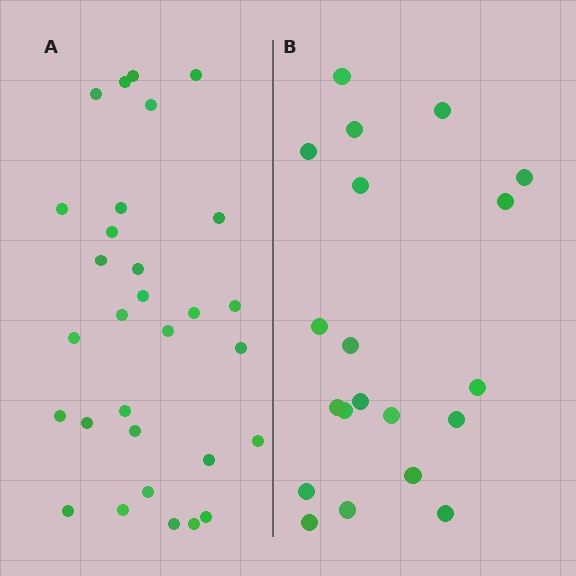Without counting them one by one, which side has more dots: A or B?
Region A (the left region) has more dots.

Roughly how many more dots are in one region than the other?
Region A has roughly 10 or so more dots than region B.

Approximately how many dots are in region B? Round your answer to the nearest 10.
About 20 dots.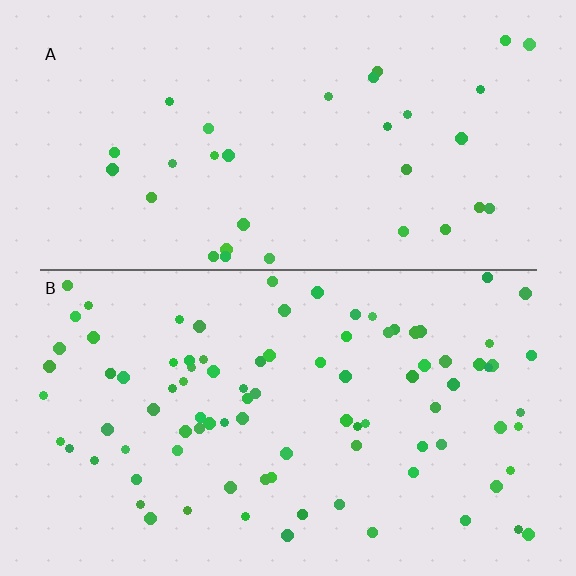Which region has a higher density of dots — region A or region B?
B (the bottom).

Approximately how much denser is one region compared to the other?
Approximately 2.8× — region B over region A.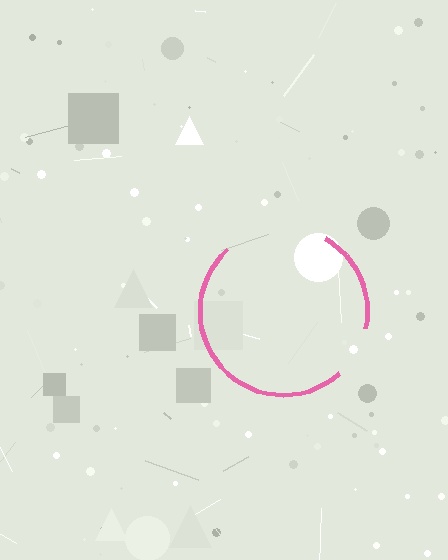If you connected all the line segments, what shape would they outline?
They would outline a circle.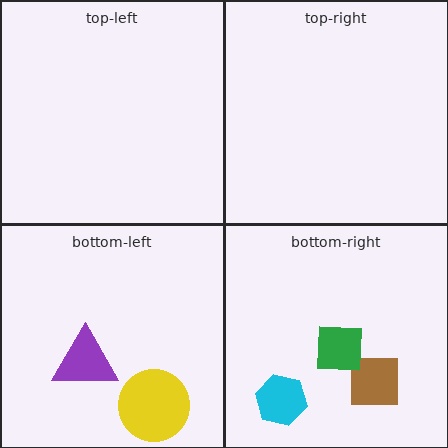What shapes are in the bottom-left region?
The purple triangle, the yellow circle.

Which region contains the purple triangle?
The bottom-left region.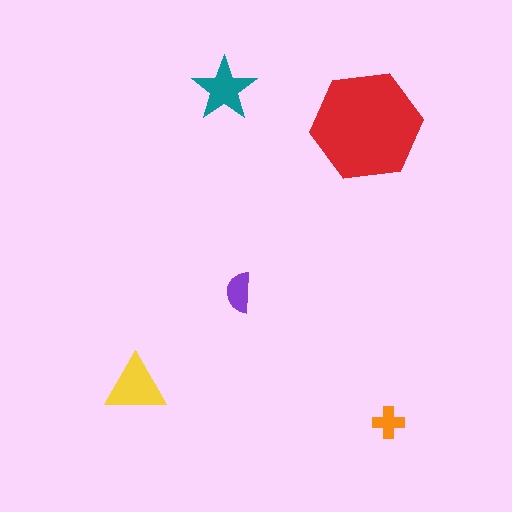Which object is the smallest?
The orange cross.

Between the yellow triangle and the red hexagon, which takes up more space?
The red hexagon.